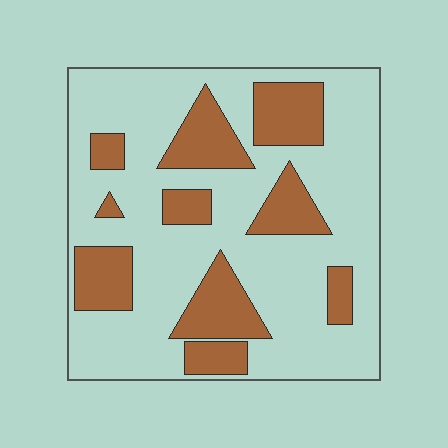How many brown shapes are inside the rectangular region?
10.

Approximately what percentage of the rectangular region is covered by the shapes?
Approximately 30%.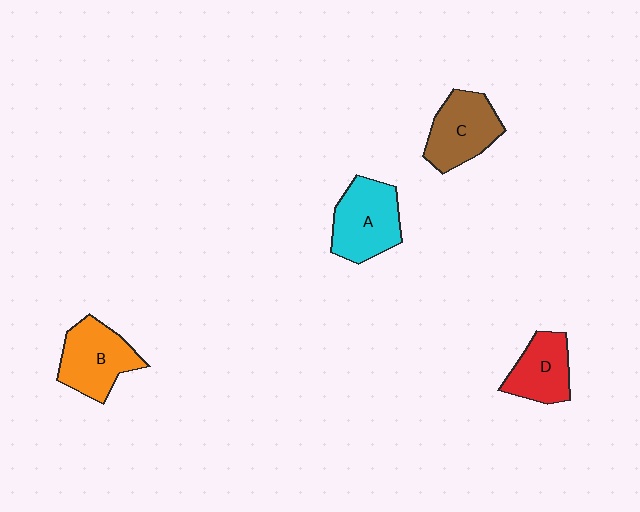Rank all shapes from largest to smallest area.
From largest to smallest: A (cyan), B (orange), C (brown), D (red).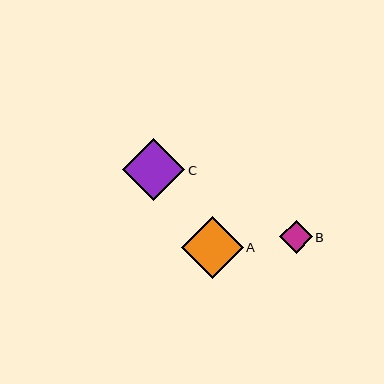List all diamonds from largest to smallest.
From largest to smallest: C, A, B.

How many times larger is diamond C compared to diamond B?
Diamond C is approximately 1.9 times the size of diamond B.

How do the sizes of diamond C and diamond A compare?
Diamond C and diamond A are approximately the same size.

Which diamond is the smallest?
Diamond B is the smallest with a size of approximately 33 pixels.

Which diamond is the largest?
Diamond C is the largest with a size of approximately 62 pixels.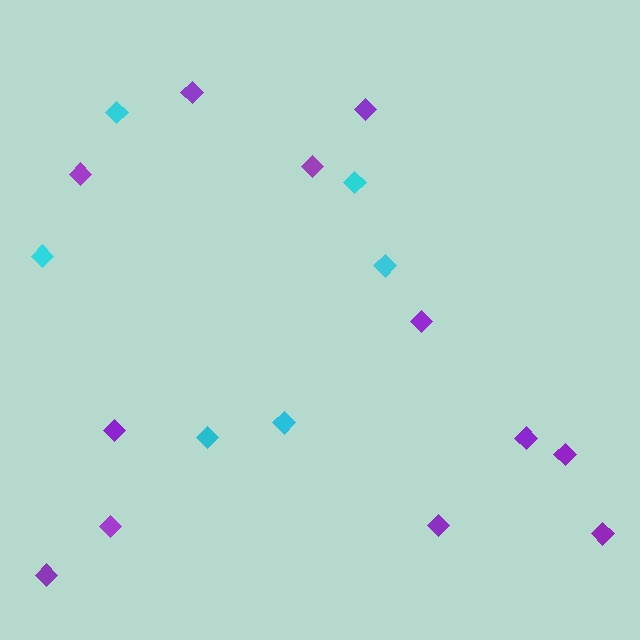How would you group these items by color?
There are 2 groups: one group of cyan diamonds (6) and one group of purple diamonds (12).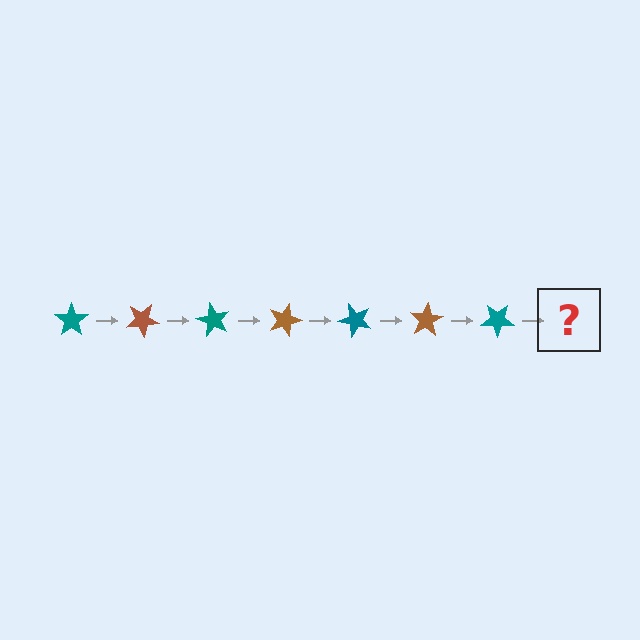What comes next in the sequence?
The next element should be a brown star, rotated 210 degrees from the start.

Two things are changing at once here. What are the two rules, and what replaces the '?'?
The two rules are that it rotates 30 degrees each step and the color cycles through teal and brown. The '?' should be a brown star, rotated 210 degrees from the start.